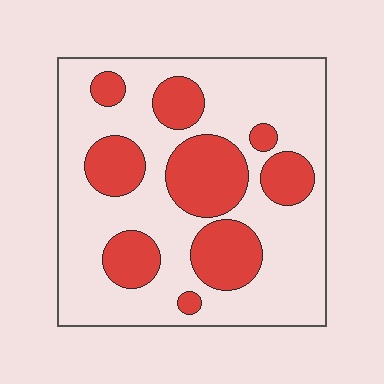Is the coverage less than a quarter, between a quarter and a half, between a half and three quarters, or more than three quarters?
Between a quarter and a half.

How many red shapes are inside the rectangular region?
9.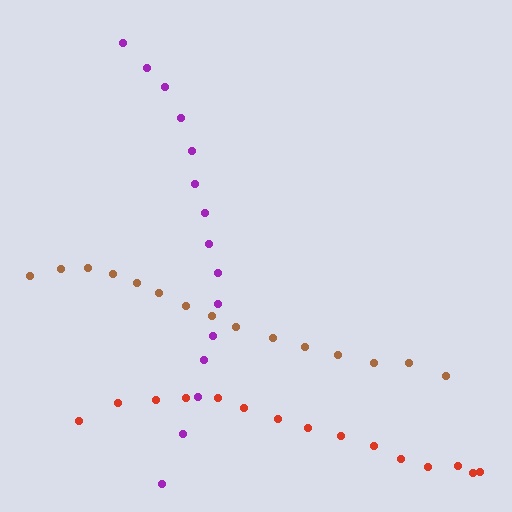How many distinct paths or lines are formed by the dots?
There are 3 distinct paths.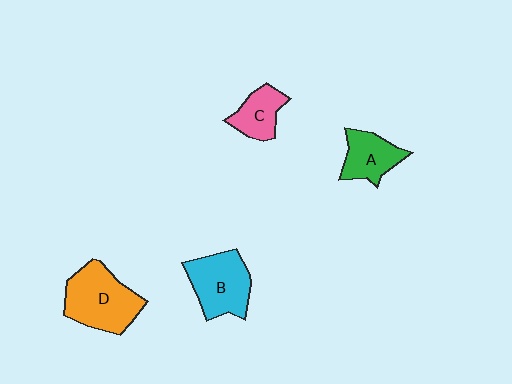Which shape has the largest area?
Shape D (orange).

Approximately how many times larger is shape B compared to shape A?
Approximately 1.4 times.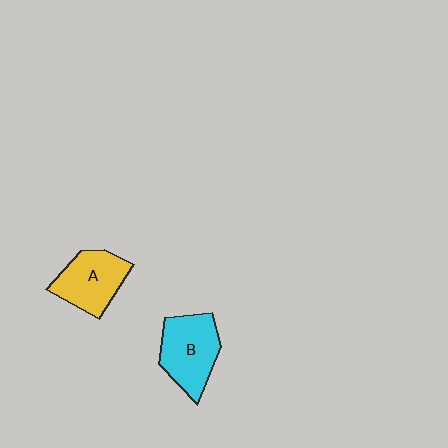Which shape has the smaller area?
Shape A (yellow).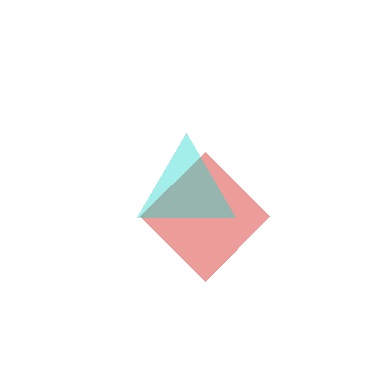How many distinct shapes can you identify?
There are 2 distinct shapes: a red diamond, a cyan triangle.